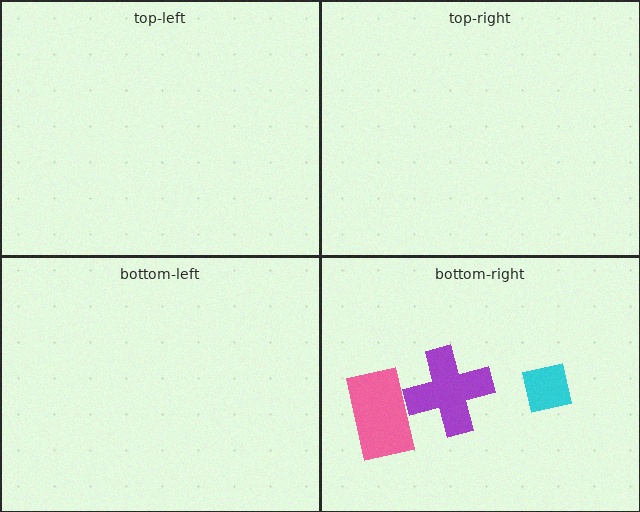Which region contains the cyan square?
The bottom-right region.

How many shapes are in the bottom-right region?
3.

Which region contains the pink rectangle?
The bottom-right region.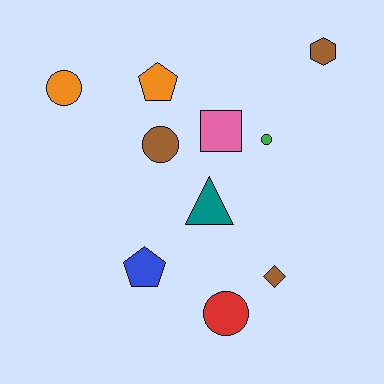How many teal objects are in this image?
There is 1 teal object.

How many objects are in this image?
There are 10 objects.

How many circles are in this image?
There are 4 circles.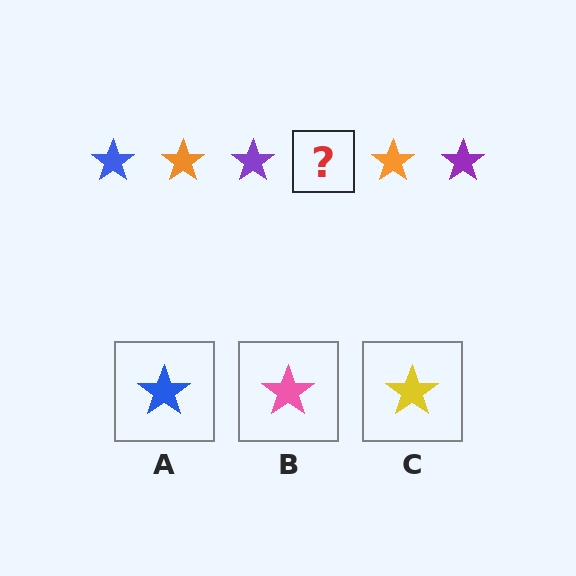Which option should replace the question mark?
Option A.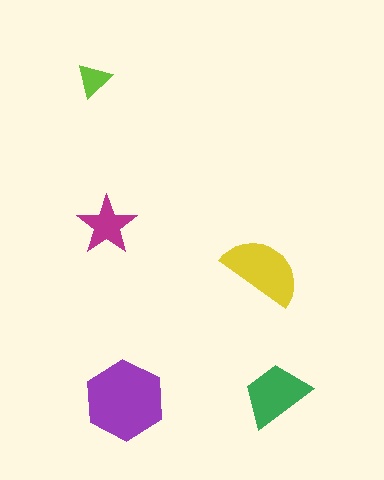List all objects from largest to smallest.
The purple hexagon, the yellow semicircle, the green trapezoid, the magenta star, the lime triangle.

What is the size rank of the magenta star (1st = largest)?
4th.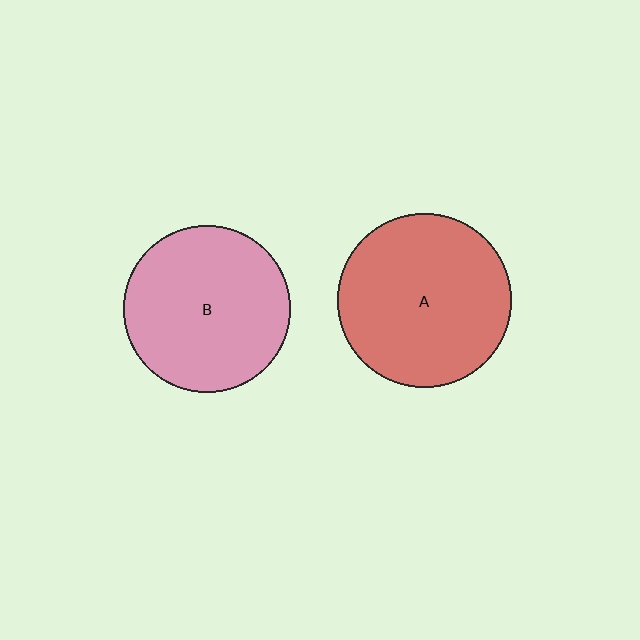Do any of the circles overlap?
No, none of the circles overlap.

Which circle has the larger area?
Circle A (red).